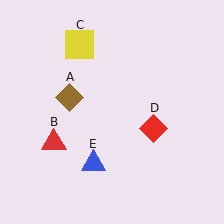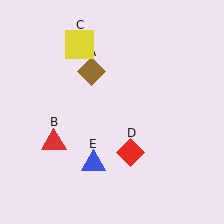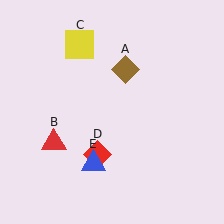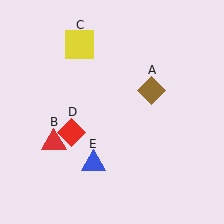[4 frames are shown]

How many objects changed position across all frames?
2 objects changed position: brown diamond (object A), red diamond (object D).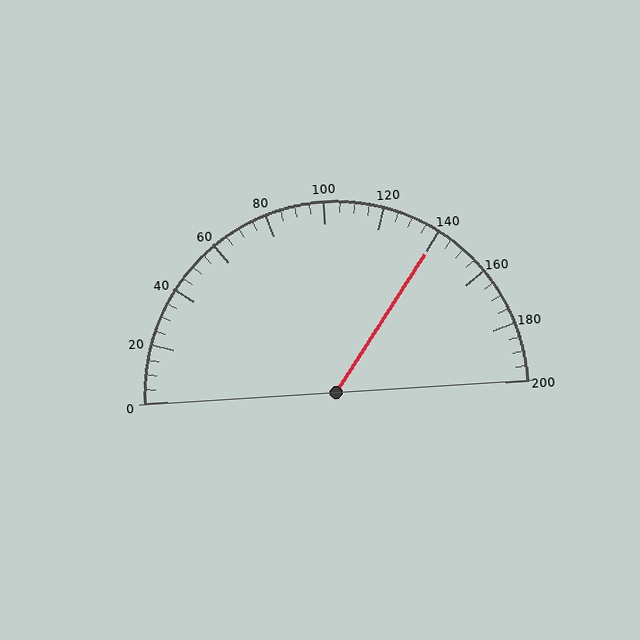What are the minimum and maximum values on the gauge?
The gauge ranges from 0 to 200.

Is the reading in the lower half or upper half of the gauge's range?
The reading is in the upper half of the range (0 to 200).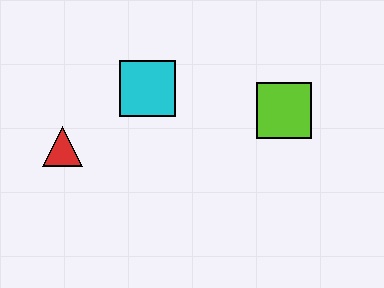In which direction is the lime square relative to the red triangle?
The lime square is to the right of the red triangle.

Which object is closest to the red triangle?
The cyan square is closest to the red triangle.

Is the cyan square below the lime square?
No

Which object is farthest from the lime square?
The red triangle is farthest from the lime square.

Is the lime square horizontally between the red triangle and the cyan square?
No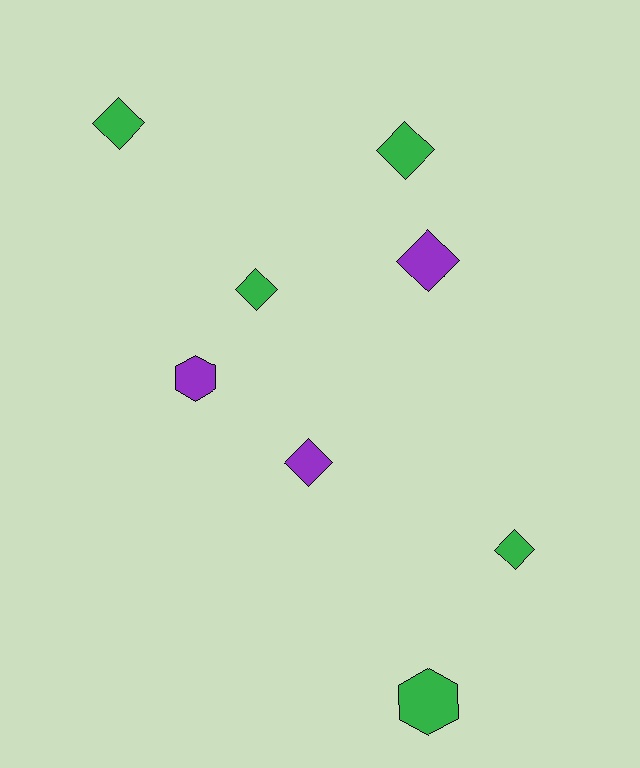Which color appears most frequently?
Green, with 5 objects.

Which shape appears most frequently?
Diamond, with 6 objects.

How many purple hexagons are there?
There is 1 purple hexagon.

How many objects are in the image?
There are 8 objects.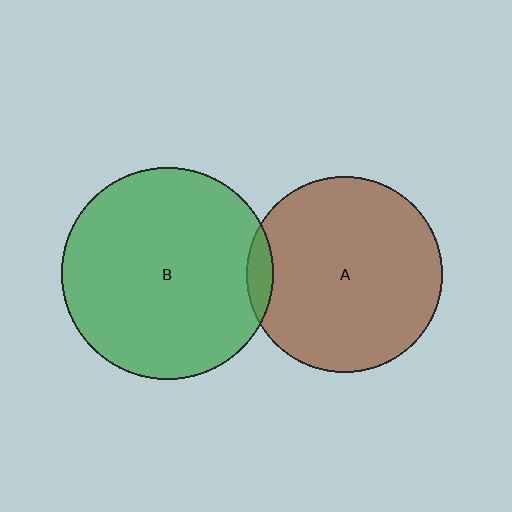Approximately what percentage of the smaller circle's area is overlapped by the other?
Approximately 5%.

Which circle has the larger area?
Circle B (green).